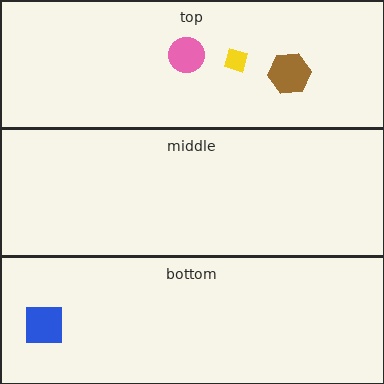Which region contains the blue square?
The bottom region.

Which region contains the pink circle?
The top region.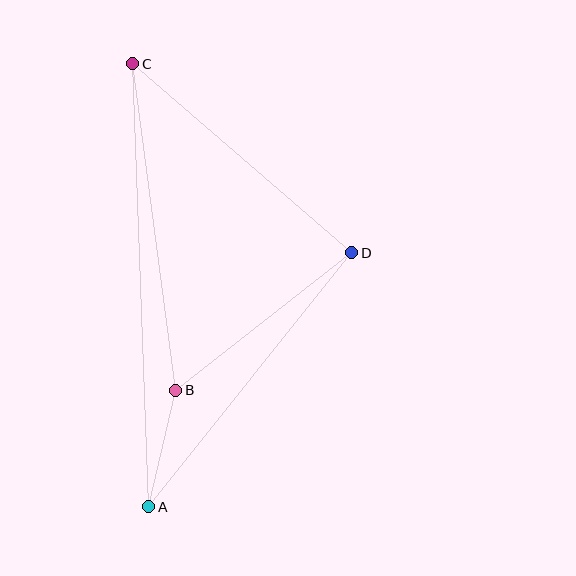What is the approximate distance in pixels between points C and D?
The distance between C and D is approximately 289 pixels.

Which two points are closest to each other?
Points A and B are closest to each other.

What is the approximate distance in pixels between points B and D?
The distance between B and D is approximately 223 pixels.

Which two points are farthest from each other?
Points A and C are farthest from each other.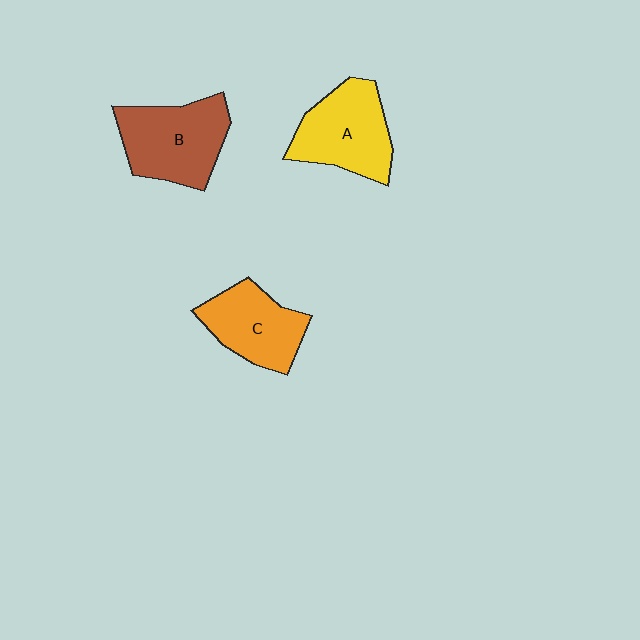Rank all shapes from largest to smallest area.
From largest to smallest: B (brown), A (yellow), C (orange).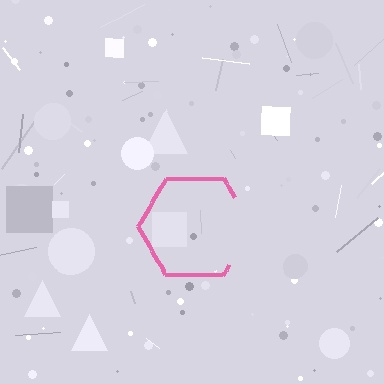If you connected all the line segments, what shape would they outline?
They would outline a hexagon.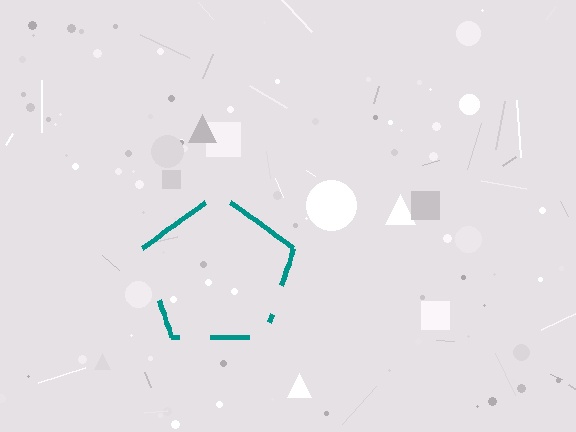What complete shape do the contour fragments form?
The contour fragments form a pentagon.